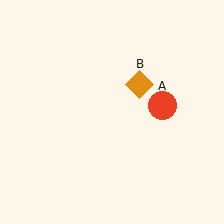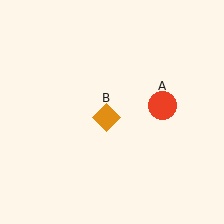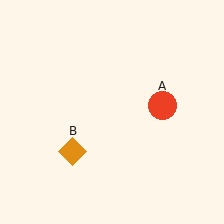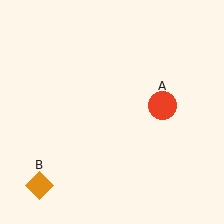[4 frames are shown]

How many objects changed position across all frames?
1 object changed position: orange diamond (object B).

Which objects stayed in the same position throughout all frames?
Red circle (object A) remained stationary.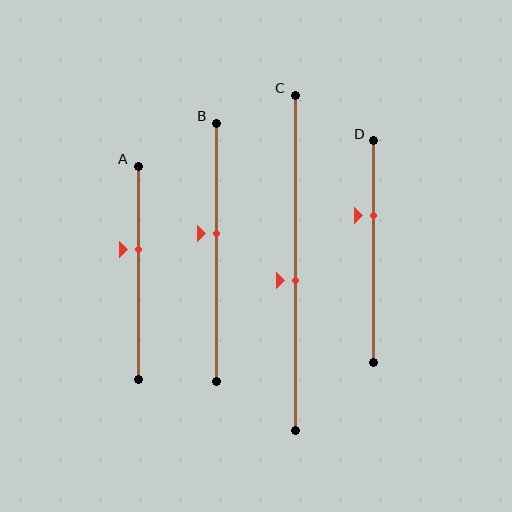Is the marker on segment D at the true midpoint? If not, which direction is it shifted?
No, the marker on segment D is shifted upward by about 16% of the segment length.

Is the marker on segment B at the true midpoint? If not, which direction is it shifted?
No, the marker on segment B is shifted upward by about 7% of the segment length.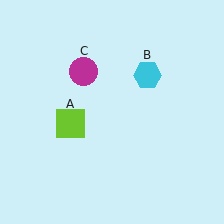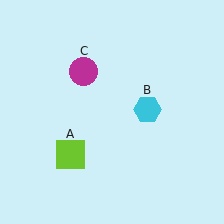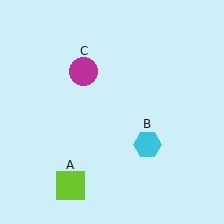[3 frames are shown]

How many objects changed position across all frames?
2 objects changed position: lime square (object A), cyan hexagon (object B).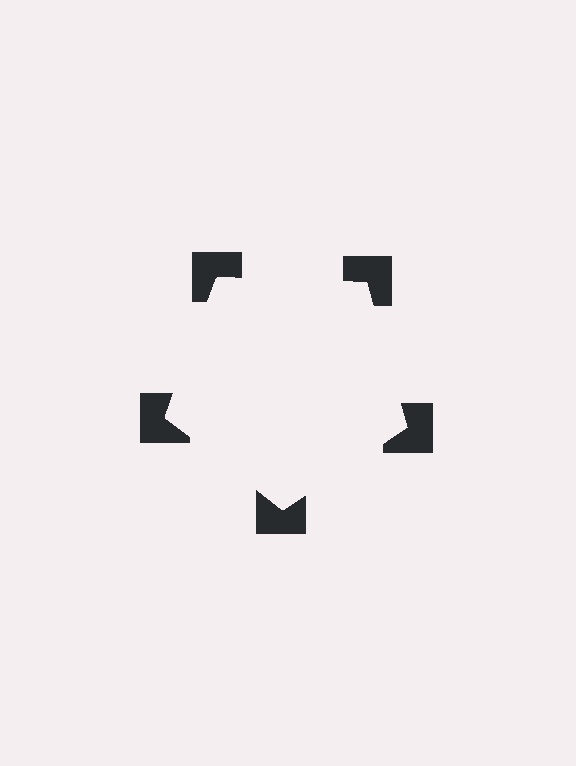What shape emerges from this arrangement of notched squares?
An illusory pentagon — its edges are inferred from the aligned wedge cuts in the notched squares, not physically drawn.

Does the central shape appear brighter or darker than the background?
It typically appears slightly brighter than the background, even though no actual brightness change is drawn.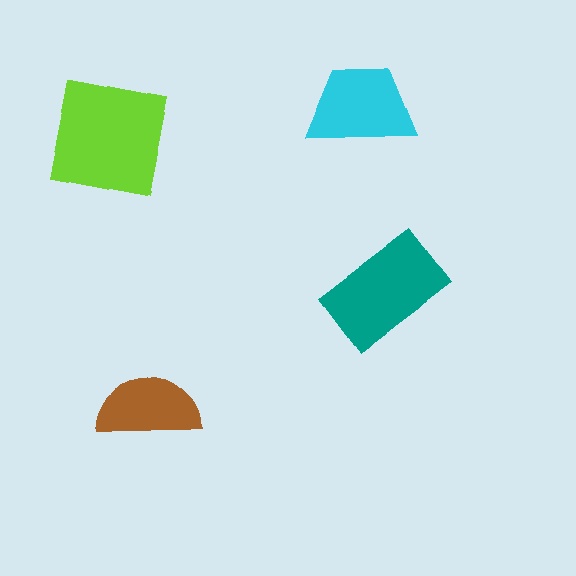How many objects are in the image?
There are 4 objects in the image.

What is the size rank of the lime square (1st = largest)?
1st.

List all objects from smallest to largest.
The brown semicircle, the cyan trapezoid, the teal rectangle, the lime square.